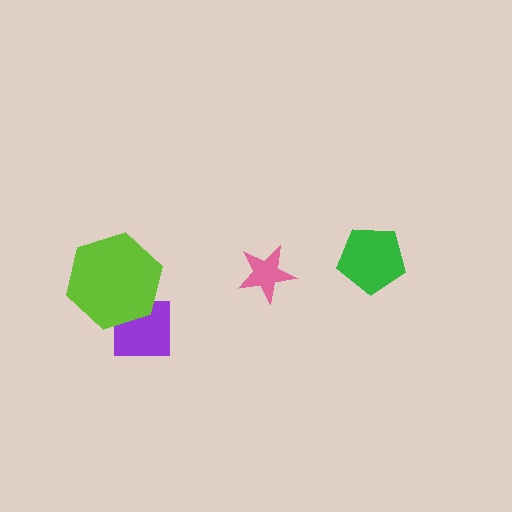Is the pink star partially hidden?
No, no other shape covers it.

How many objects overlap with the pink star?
0 objects overlap with the pink star.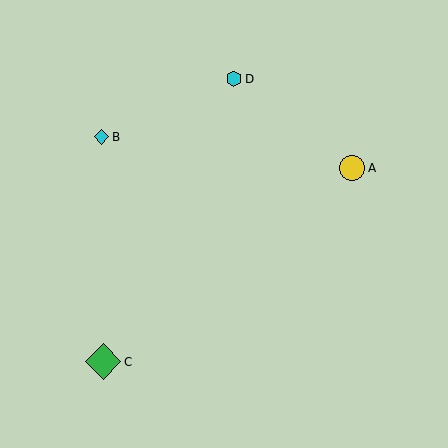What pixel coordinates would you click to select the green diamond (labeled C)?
Click at (103, 362) to select the green diamond C.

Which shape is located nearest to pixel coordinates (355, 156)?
The yellow circle (labeled A) at (352, 168) is nearest to that location.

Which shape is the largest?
The green diamond (labeled C) is the largest.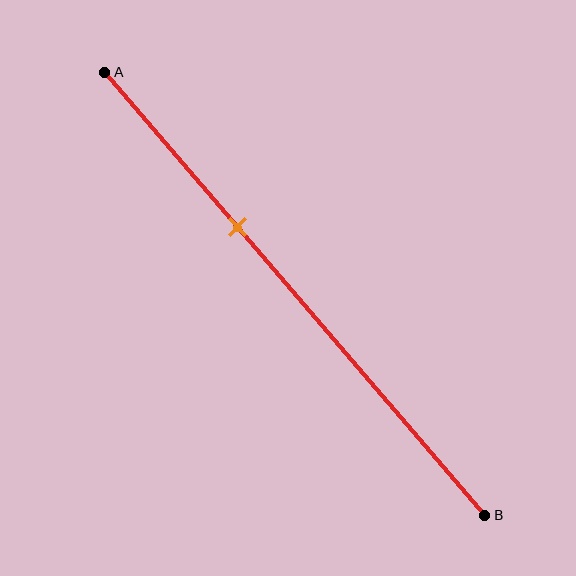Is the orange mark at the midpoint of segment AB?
No, the mark is at about 35% from A, not at the 50% midpoint.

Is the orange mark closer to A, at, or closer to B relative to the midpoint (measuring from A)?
The orange mark is closer to point A than the midpoint of segment AB.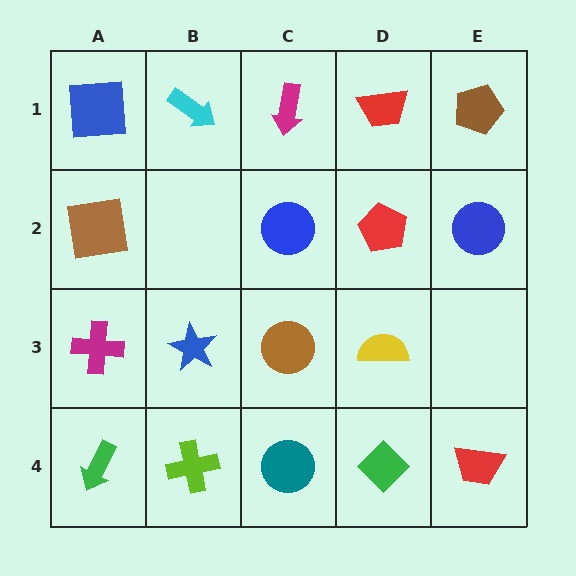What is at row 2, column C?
A blue circle.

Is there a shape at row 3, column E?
No, that cell is empty.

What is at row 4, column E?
A red trapezoid.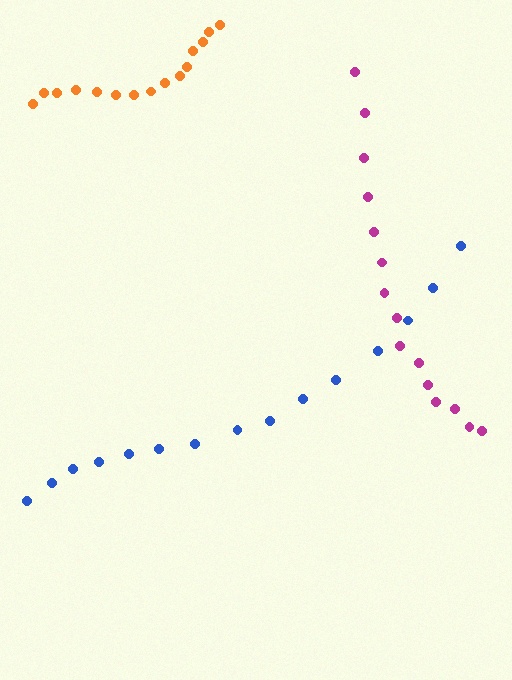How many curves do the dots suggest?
There are 3 distinct paths.